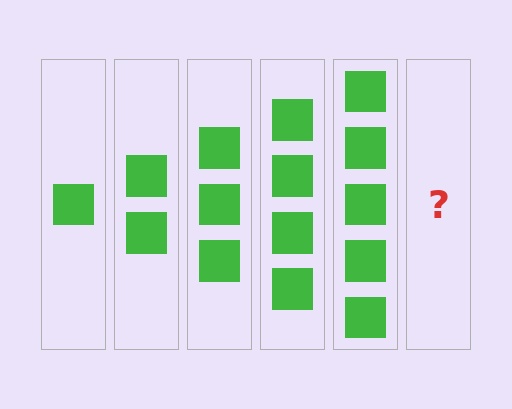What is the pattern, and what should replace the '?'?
The pattern is that each step adds one more square. The '?' should be 6 squares.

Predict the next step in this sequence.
The next step is 6 squares.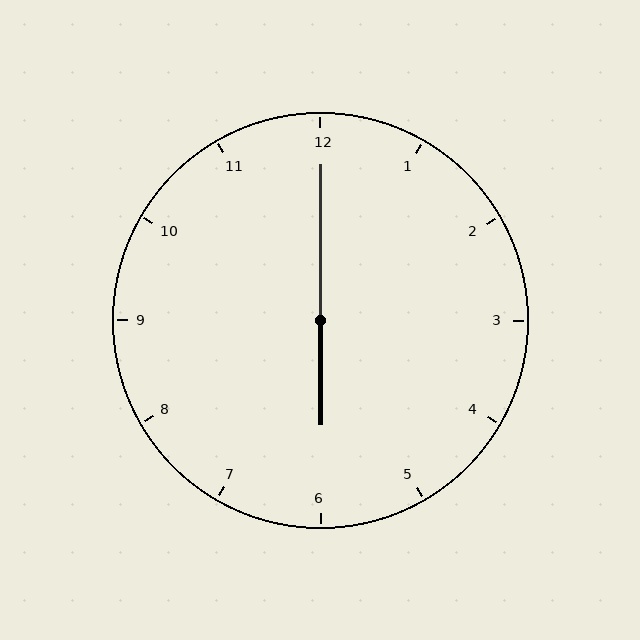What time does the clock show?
6:00.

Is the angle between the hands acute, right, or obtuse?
It is obtuse.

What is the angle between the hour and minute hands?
Approximately 180 degrees.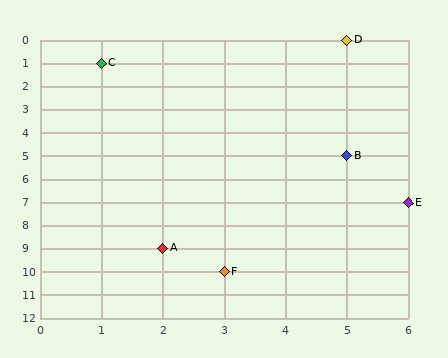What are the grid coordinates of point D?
Point D is at grid coordinates (5, 0).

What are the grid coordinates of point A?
Point A is at grid coordinates (2, 9).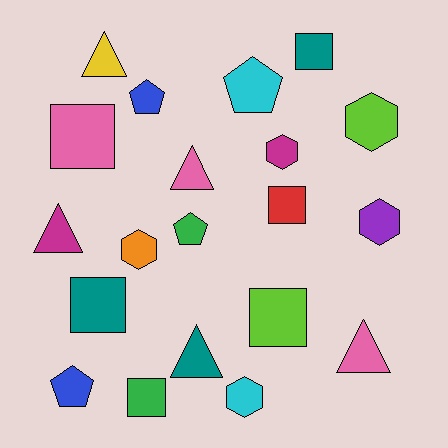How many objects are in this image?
There are 20 objects.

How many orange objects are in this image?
There is 1 orange object.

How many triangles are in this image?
There are 5 triangles.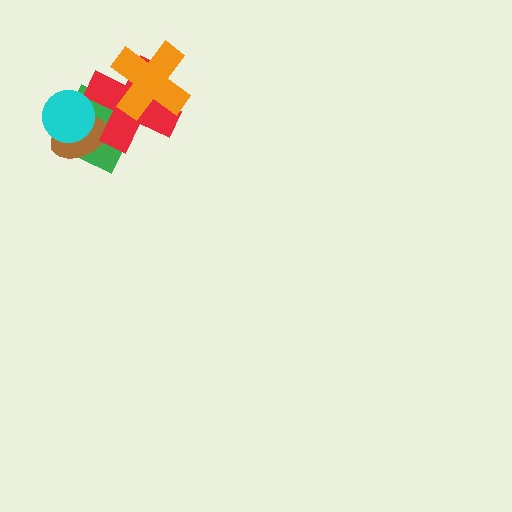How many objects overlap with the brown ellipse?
3 objects overlap with the brown ellipse.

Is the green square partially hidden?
Yes, it is partially covered by another shape.